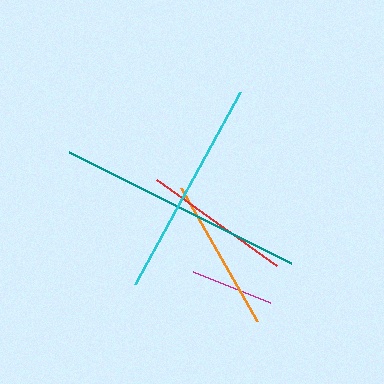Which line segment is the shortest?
The magenta line is the shortest at approximately 83 pixels.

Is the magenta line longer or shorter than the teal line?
The teal line is longer than the magenta line.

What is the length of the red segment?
The red segment is approximately 148 pixels long.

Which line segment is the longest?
The teal line is the longest at approximately 248 pixels.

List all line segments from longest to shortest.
From longest to shortest: teal, cyan, orange, red, magenta.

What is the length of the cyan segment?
The cyan segment is approximately 219 pixels long.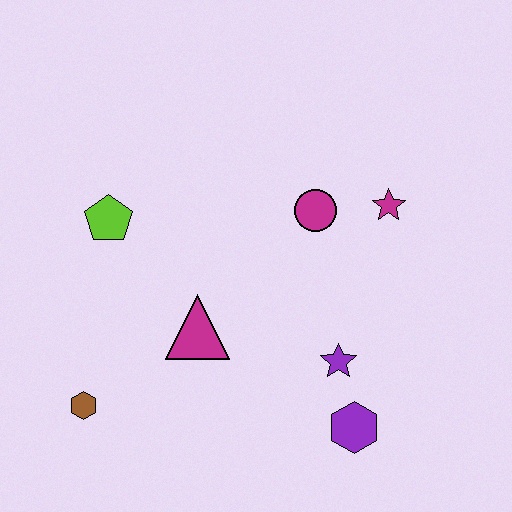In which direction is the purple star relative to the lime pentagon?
The purple star is to the right of the lime pentagon.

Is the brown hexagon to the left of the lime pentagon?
Yes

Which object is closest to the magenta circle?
The magenta star is closest to the magenta circle.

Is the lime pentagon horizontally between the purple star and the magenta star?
No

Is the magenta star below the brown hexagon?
No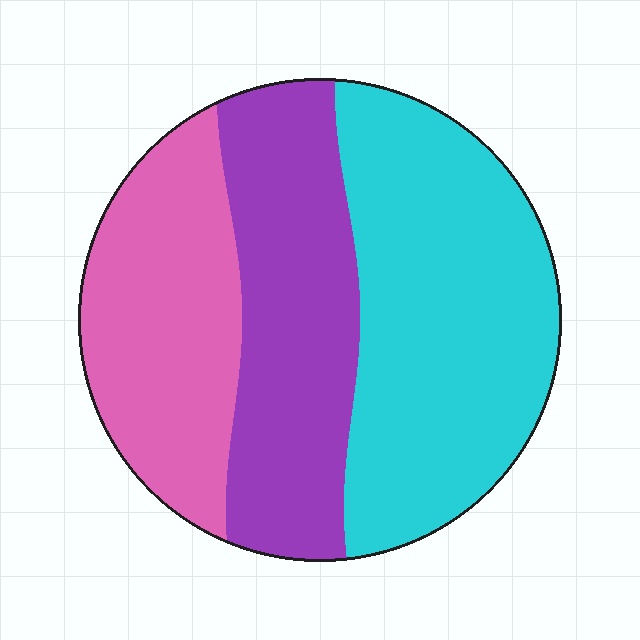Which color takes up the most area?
Cyan, at roughly 40%.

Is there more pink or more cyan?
Cyan.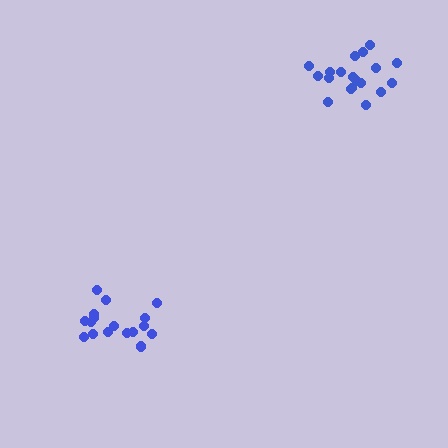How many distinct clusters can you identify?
There are 2 distinct clusters.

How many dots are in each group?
Group 1: 18 dots, Group 2: 19 dots (37 total).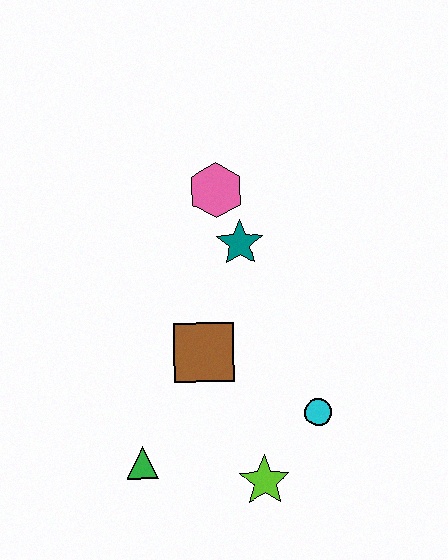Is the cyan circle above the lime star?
Yes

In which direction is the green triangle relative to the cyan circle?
The green triangle is to the left of the cyan circle.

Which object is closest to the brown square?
The teal star is closest to the brown square.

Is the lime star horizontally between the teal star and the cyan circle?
Yes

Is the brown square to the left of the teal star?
Yes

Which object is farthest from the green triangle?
The pink hexagon is farthest from the green triangle.